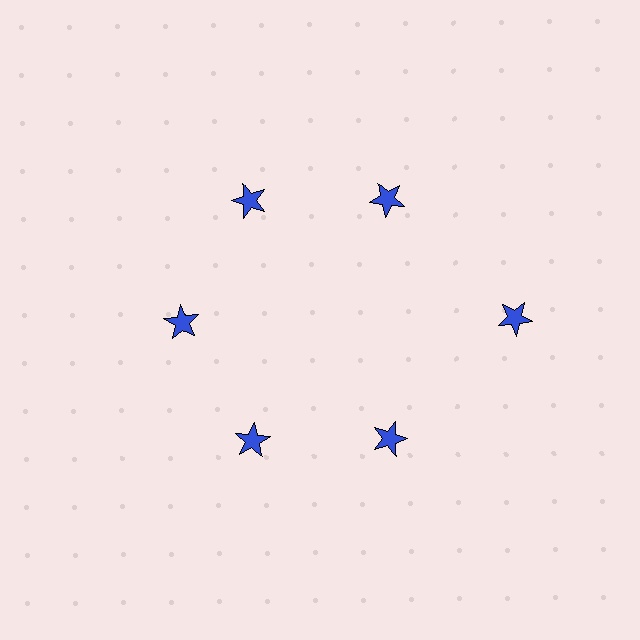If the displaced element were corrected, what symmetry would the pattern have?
It would have 6-fold rotational symmetry — the pattern would map onto itself every 60 degrees.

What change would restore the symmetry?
The symmetry would be restored by moving it inward, back onto the ring so that all 6 stars sit at equal angles and equal distance from the center.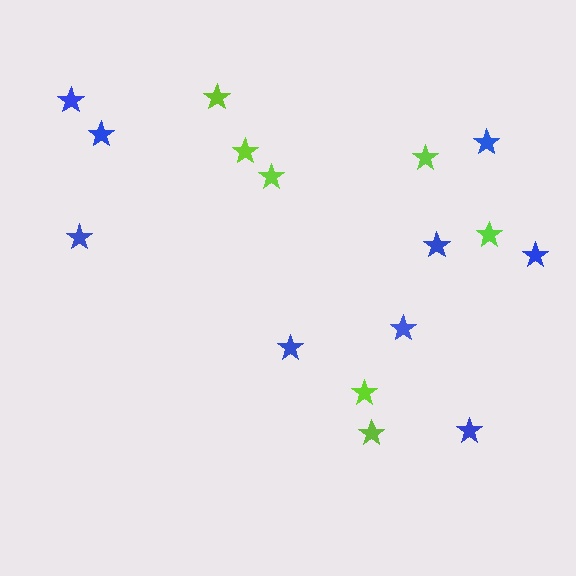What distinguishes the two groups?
There are 2 groups: one group of blue stars (9) and one group of lime stars (7).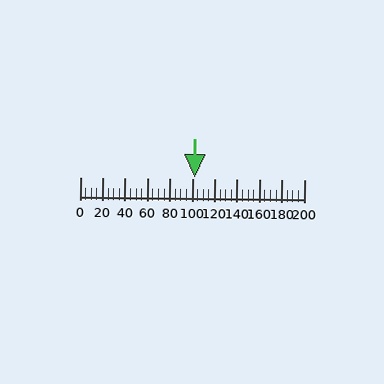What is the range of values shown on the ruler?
The ruler shows values from 0 to 200.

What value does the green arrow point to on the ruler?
The green arrow points to approximately 102.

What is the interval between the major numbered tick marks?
The major tick marks are spaced 20 units apart.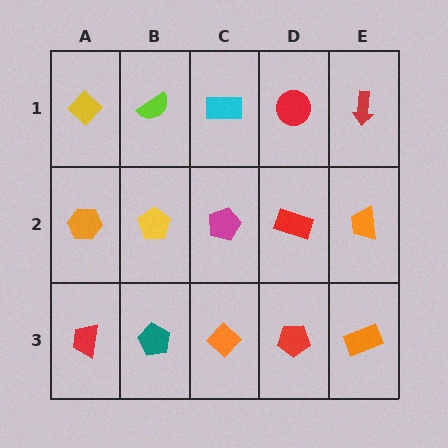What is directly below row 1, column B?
A yellow pentagon.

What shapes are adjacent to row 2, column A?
A yellow diamond (row 1, column A), a red trapezoid (row 3, column A), a yellow pentagon (row 2, column B).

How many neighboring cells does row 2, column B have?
4.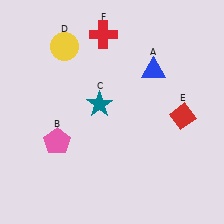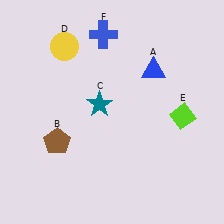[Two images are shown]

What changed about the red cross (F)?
In Image 1, F is red. In Image 2, it changed to blue.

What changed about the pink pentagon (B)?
In Image 1, B is pink. In Image 2, it changed to brown.